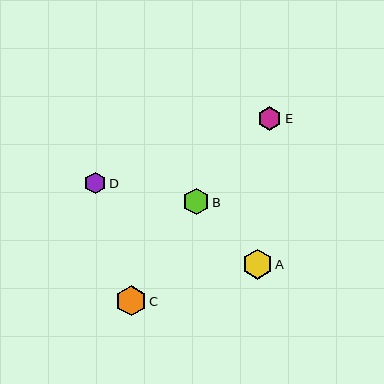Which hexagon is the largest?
Hexagon C is the largest with a size of approximately 30 pixels.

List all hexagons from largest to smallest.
From largest to smallest: C, A, B, E, D.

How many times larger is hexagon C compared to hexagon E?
Hexagon C is approximately 1.3 times the size of hexagon E.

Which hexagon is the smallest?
Hexagon D is the smallest with a size of approximately 22 pixels.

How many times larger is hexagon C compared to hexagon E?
Hexagon C is approximately 1.3 times the size of hexagon E.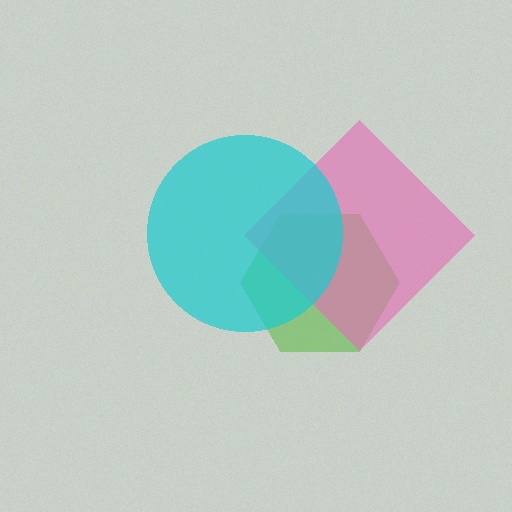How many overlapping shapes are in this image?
There are 3 overlapping shapes in the image.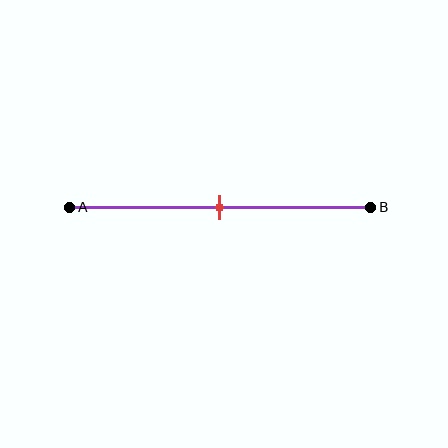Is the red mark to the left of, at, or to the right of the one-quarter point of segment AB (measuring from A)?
The red mark is to the right of the one-quarter point of segment AB.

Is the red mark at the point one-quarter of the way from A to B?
No, the mark is at about 50% from A, not at the 25% one-quarter point.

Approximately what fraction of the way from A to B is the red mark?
The red mark is approximately 50% of the way from A to B.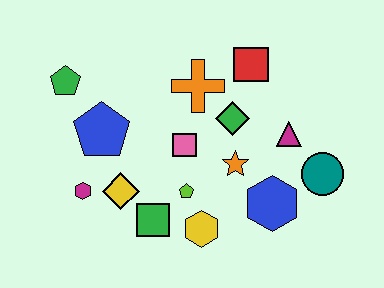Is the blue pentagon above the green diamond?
No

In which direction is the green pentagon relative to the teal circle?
The green pentagon is to the left of the teal circle.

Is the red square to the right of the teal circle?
No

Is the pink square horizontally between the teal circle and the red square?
No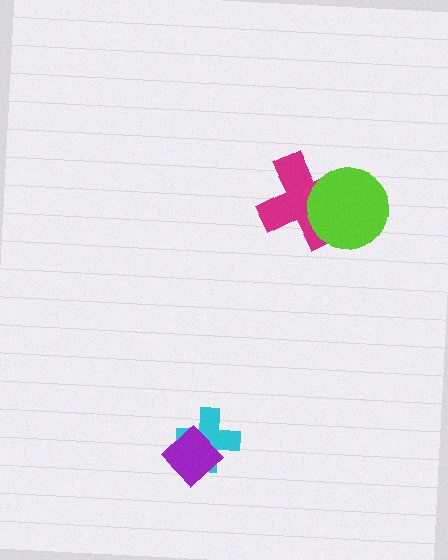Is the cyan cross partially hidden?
Yes, it is partially covered by another shape.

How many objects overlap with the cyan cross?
1 object overlaps with the cyan cross.